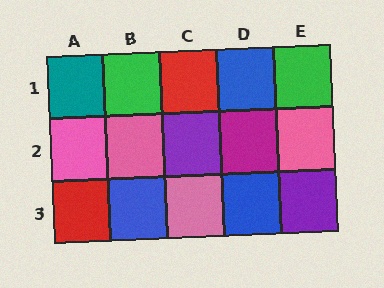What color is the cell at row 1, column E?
Green.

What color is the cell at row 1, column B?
Green.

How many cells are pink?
4 cells are pink.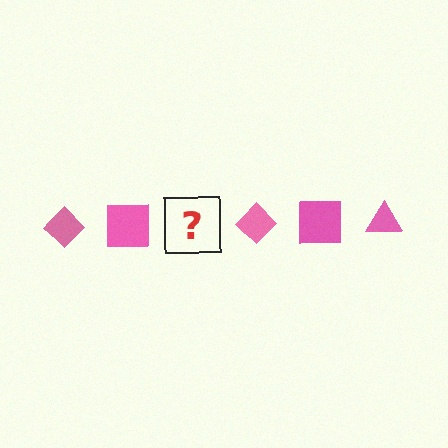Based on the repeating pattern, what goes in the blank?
The blank should be a pink triangle.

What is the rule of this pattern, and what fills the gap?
The rule is that the pattern cycles through diamond, square, triangle shapes in pink. The gap should be filled with a pink triangle.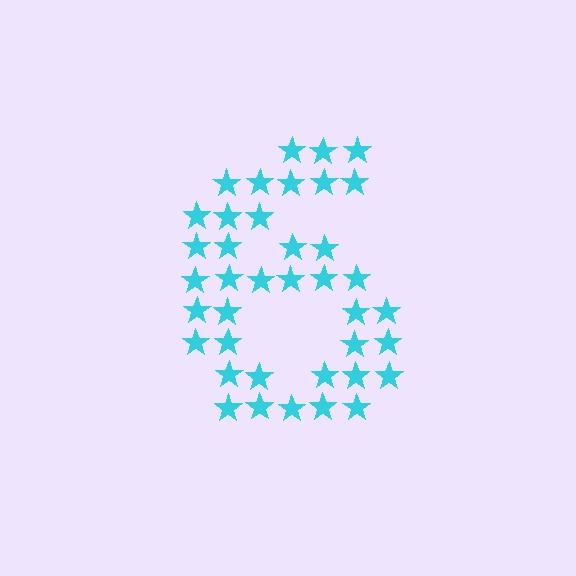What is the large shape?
The large shape is the digit 6.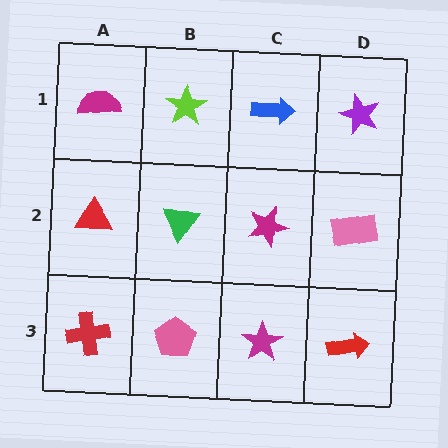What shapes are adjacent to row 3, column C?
A magenta star (row 2, column C), a pink pentagon (row 3, column B), a red arrow (row 3, column D).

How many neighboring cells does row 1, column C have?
3.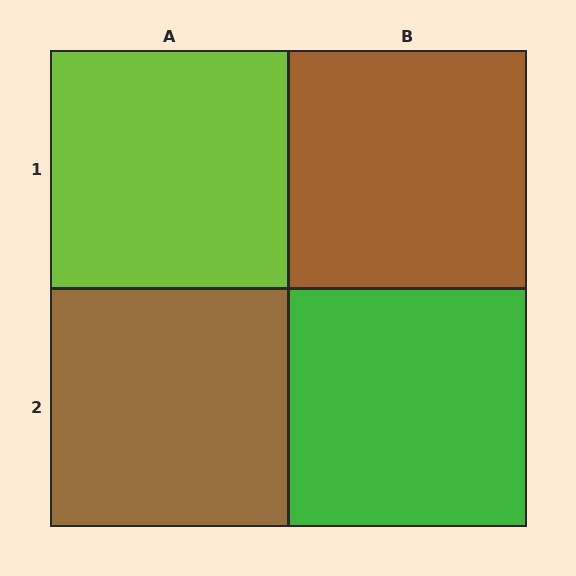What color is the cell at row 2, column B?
Green.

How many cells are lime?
1 cell is lime.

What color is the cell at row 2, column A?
Brown.